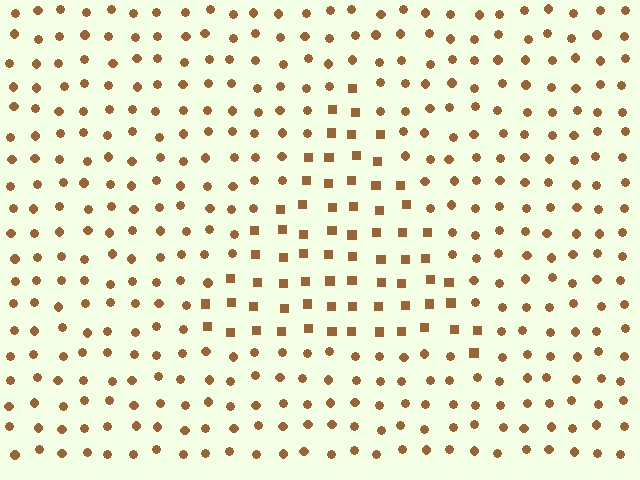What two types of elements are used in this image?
The image uses squares inside the triangle region and circles outside it.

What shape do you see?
I see a triangle.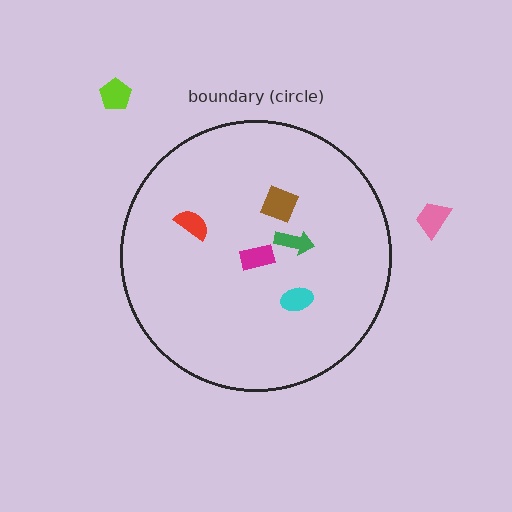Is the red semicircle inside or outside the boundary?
Inside.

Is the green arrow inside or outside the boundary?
Inside.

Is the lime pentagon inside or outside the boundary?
Outside.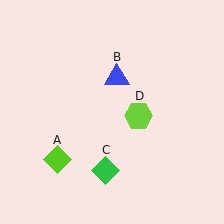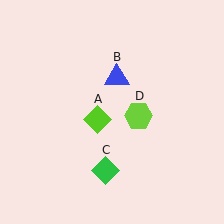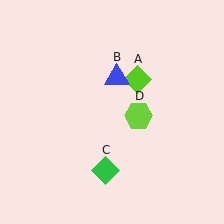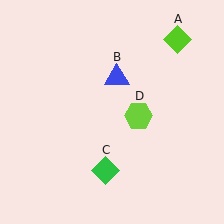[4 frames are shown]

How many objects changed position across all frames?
1 object changed position: lime diamond (object A).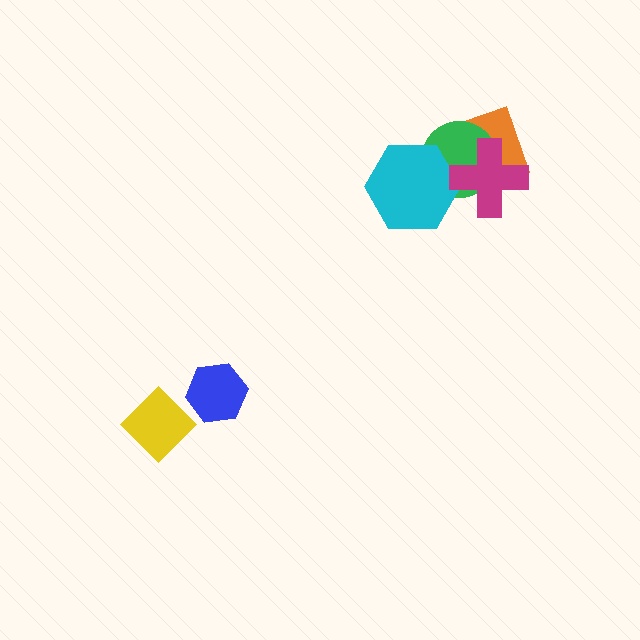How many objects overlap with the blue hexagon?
0 objects overlap with the blue hexagon.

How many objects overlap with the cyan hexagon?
3 objects overlap with the cyan hexagon.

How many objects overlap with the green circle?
3 objects overlap with the green circle.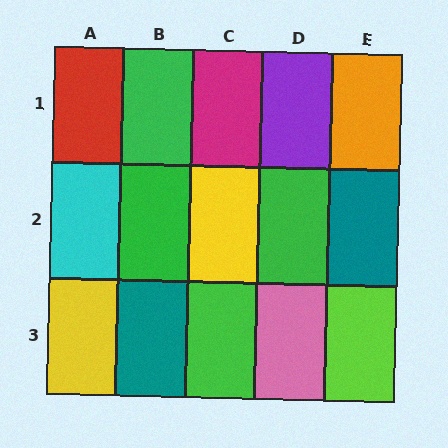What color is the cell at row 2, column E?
Teal.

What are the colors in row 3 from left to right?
Yellow, teal, green, pink, lime.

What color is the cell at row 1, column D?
Purple.